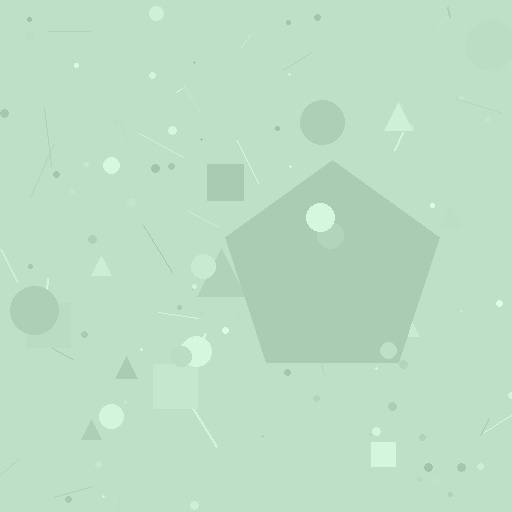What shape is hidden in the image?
A pentagon is hidden in the image.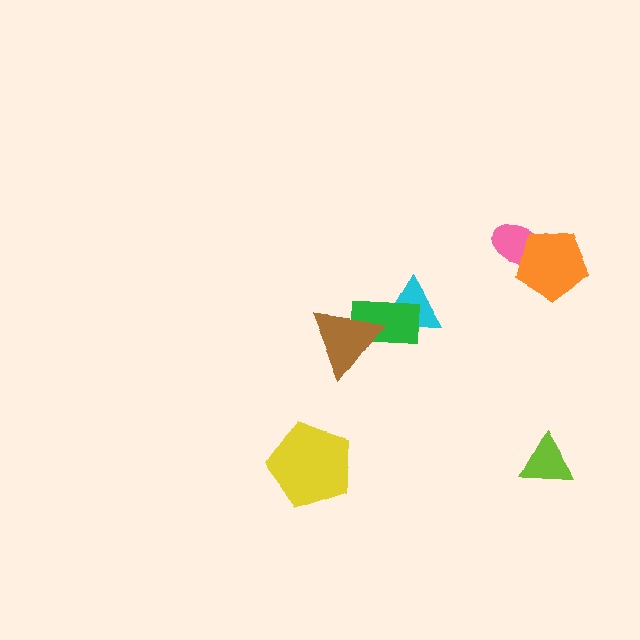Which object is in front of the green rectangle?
The brown triangle is in front of the green rectangle.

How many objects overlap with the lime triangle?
0 objects overlap with the lime triangle.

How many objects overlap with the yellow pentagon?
0 objects overlap with the yellow pentagon.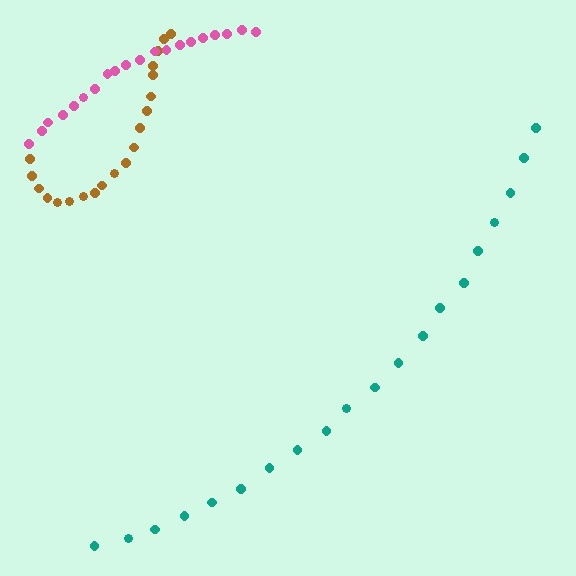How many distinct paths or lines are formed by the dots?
There are 3 distinct paths.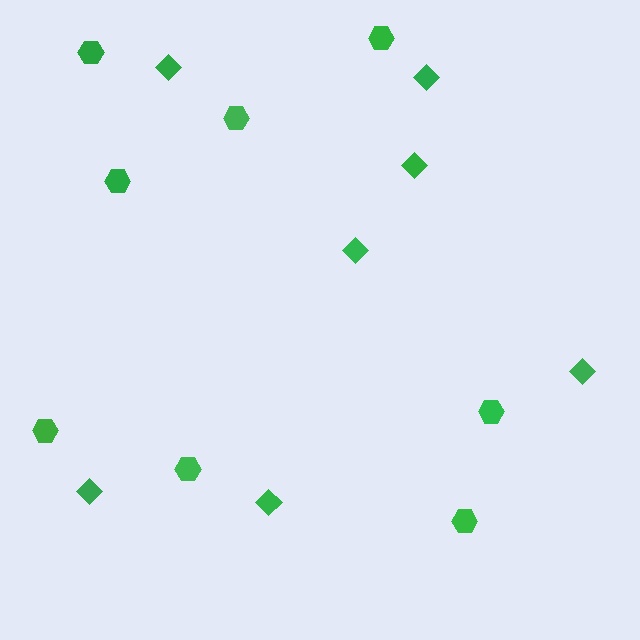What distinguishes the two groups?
There are 2 groups: one group of hexagons (8) and one group of diamonds (7).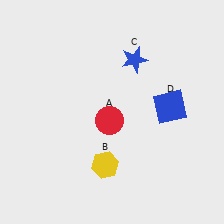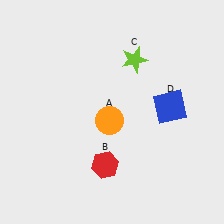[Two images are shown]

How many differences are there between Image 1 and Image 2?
There are 3 differences between the two images.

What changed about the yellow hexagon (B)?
In Image 1, B is yellow. In Image 2, it changed to red.